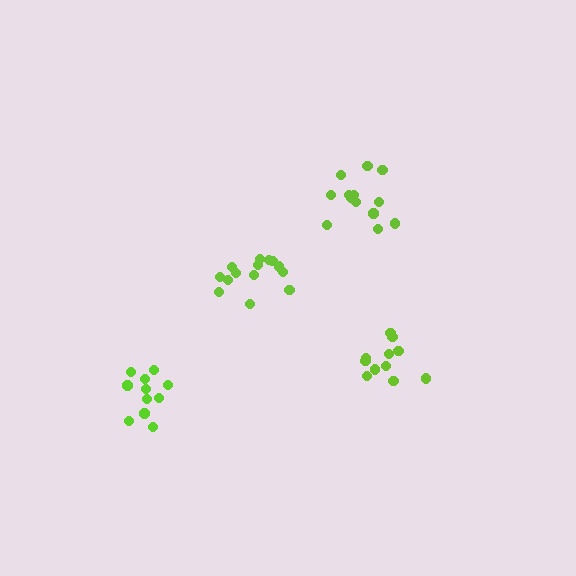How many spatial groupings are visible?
There are 4 spatial groupings.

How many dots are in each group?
Group 1: 13 dots, Group 2: 11 dots, Group 3: 14 dots, Group 4: 11 dots (49 total).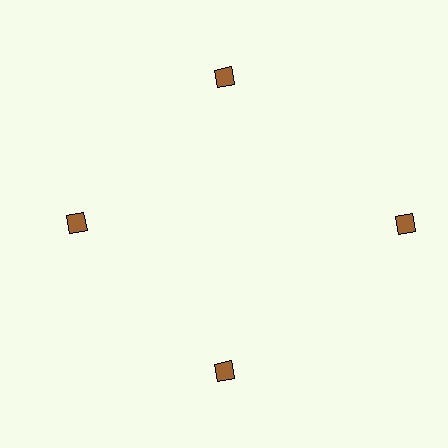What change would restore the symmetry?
The symmetry would be restored by moving it inward, back onto the ring so that all 4 diamonds sit at equal angles and equal distance from the center.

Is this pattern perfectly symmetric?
No. The 4 brown diamonds are arranged in a ring, but one element near the 3 o'clock position is pushed outward from the center, breaking the 4-fold rotational symmetry.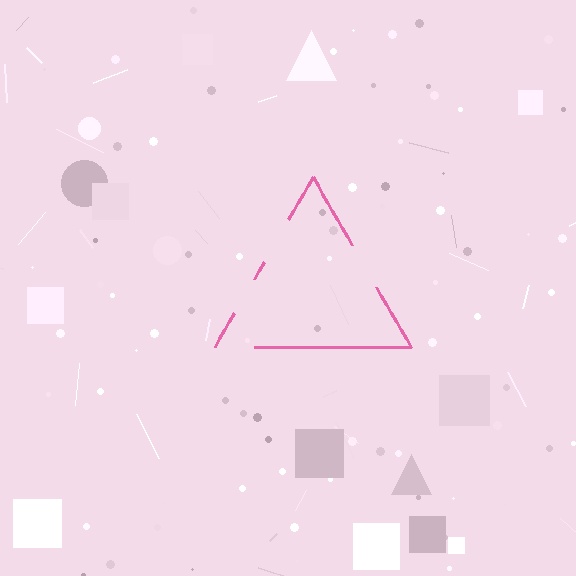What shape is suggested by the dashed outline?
The dashed outline suggests a triangle.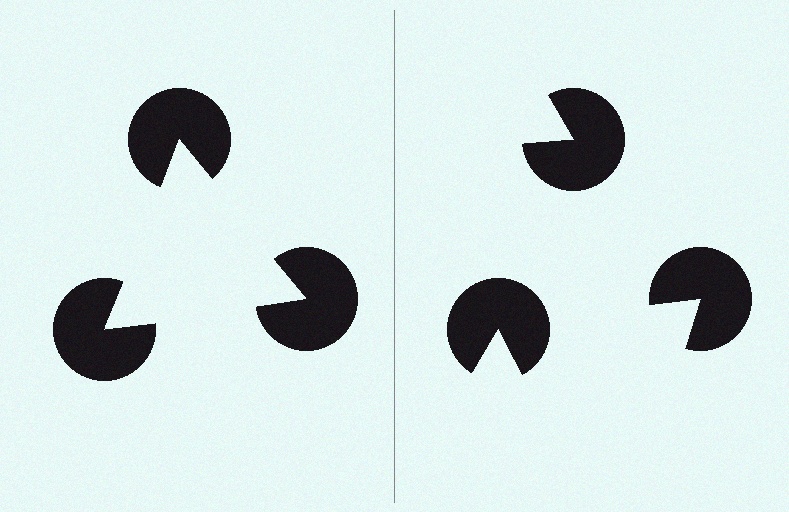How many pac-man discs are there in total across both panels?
6 — 3 on each side.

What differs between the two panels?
The pac-man discs are positioned identically on both sides; only the wedge orientations differ. On the left they align to a triangle; on the right they are misaligned.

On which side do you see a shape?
An illusory triangle appears on the left side. On the right side the wedge cuts are rotated, so no coherent shape forms.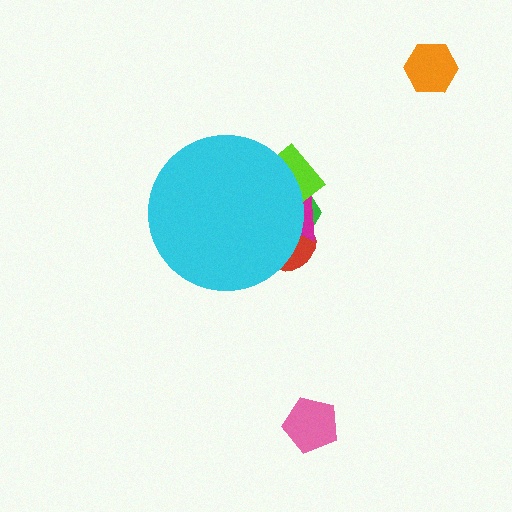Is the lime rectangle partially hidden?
Yes, the lime rectangle is partially hidden behind the cyan circle.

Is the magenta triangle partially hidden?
Yes, the magenta triangle is partially hidden behind the cyan circle.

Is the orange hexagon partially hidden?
No, the orange hexagon is fully visible.